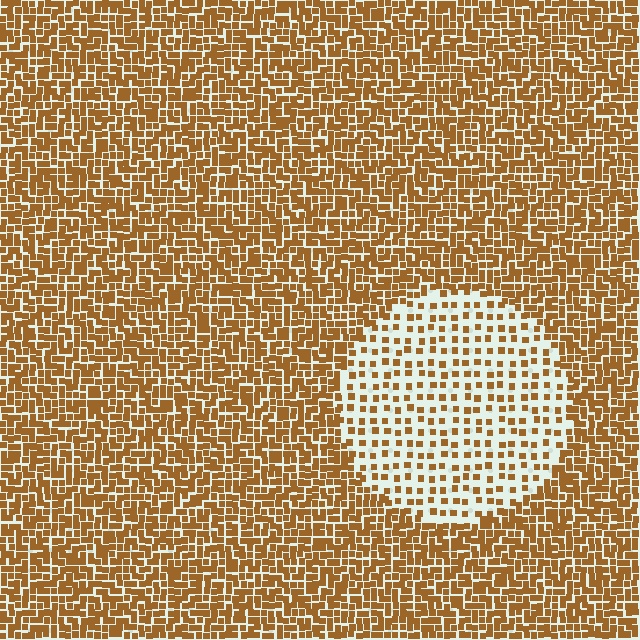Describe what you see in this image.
The image contains small brown elements arranged at two different densities. A circle-shaped region is visible where the elements are less densely packed than the surrounding area.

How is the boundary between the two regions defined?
The boundary is defined by a change in element density (approximately 2.5x ratio). All elements are the same color, size, and shape.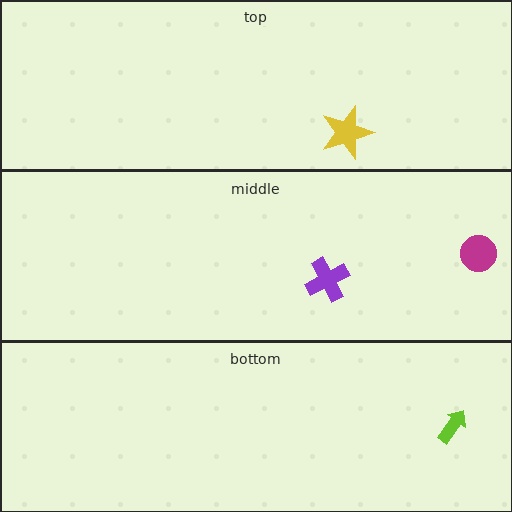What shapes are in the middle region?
The magenta circle, the purple cross.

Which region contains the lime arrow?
The bottom region.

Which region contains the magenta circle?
The middle region.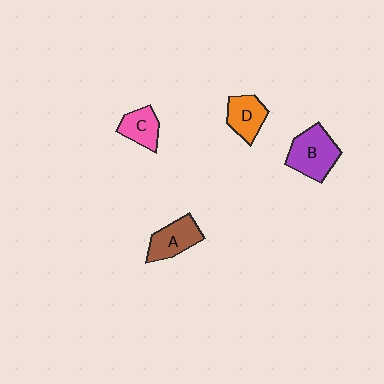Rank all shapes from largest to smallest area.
From largest to smallest: B (purple), A (brown), D (orange), C (pink).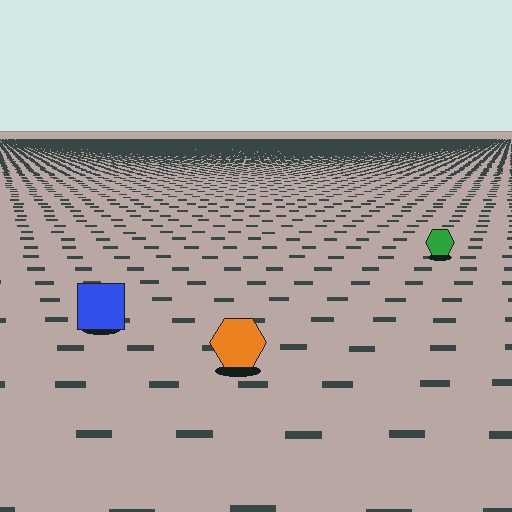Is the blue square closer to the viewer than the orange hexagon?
No. The orange hexagon is closer — you can tell from the texture gradient: the ground texture is coarser near it.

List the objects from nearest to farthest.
From nearest to farthest: the orange hexagon, the blue square, the green hexagon.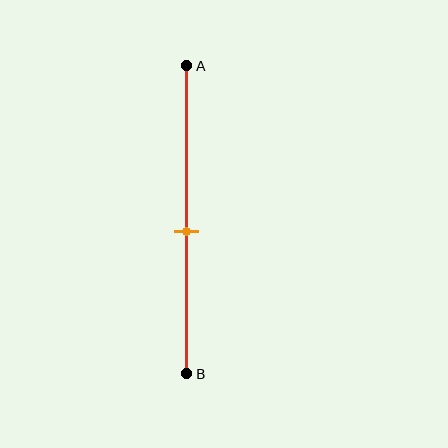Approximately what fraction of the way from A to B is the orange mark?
The orange mark is approximately 55% of the way from A to B.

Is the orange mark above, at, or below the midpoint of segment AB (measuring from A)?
The orange mark is below the midpoint of segment AB.